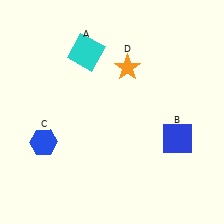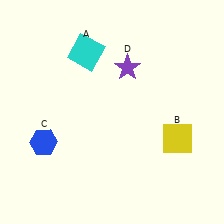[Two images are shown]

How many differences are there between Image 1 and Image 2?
There are 2 differences between the two images.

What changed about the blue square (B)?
In Image 1, B is blue. In Image 2, it changed to yellow.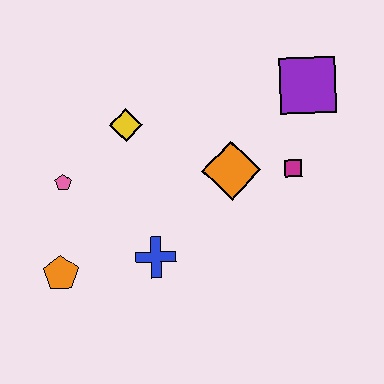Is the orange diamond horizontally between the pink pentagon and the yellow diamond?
No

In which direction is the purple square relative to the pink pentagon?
The purple square is to the right of the pink pentagon.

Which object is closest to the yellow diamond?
The pink pentagon is closest to the yellow diamond.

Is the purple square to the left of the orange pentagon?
No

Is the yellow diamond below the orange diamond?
No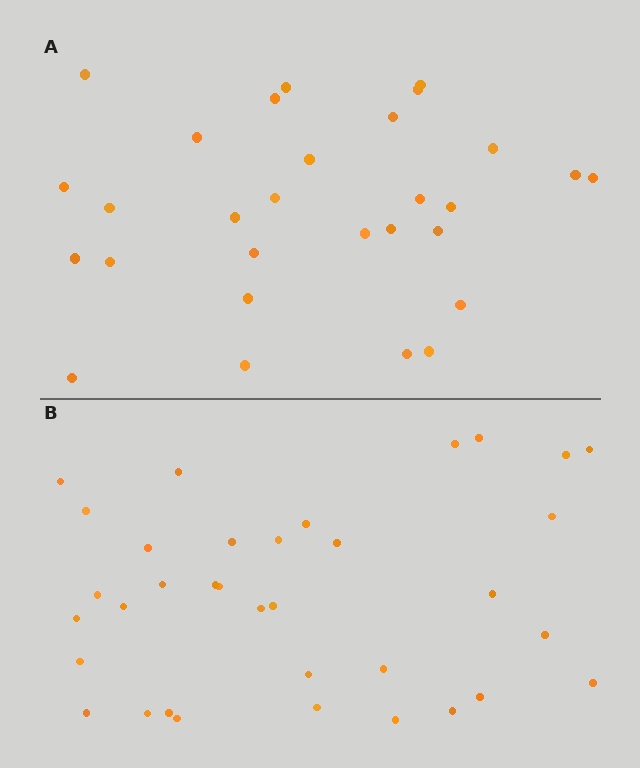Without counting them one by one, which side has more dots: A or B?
Region B (the bottom region) has more dots.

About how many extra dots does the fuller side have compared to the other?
Region B has about 6 more dots than region A.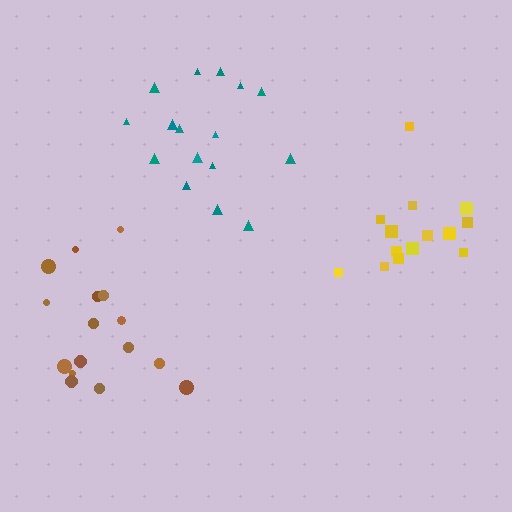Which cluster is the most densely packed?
Teal.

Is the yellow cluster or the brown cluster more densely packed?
Yellow.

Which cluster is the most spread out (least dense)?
Brown.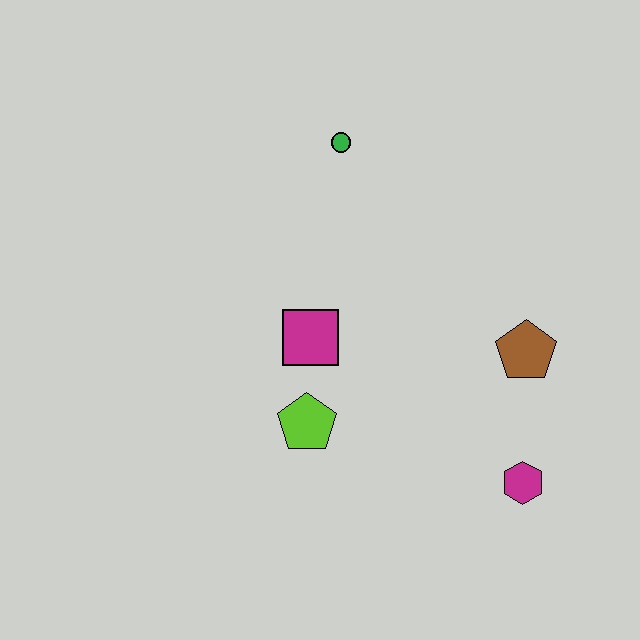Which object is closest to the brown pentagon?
The magenta hexagon is closest to the brown pentagon.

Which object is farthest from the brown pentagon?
The green circle is farthest from the brown pentagon.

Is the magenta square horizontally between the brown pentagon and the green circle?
No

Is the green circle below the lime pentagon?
No